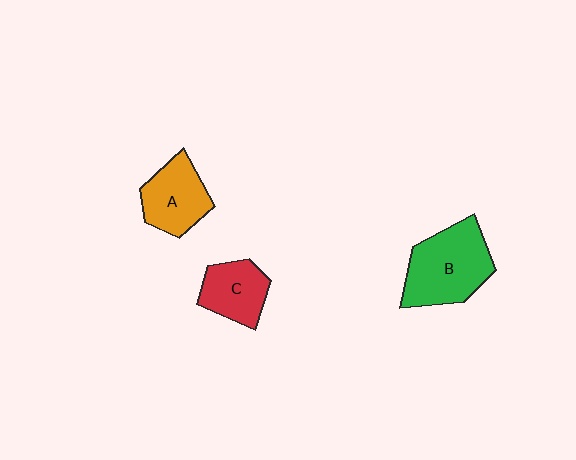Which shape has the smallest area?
Shape C (red).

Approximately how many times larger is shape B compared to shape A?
Approximately 1.5 times.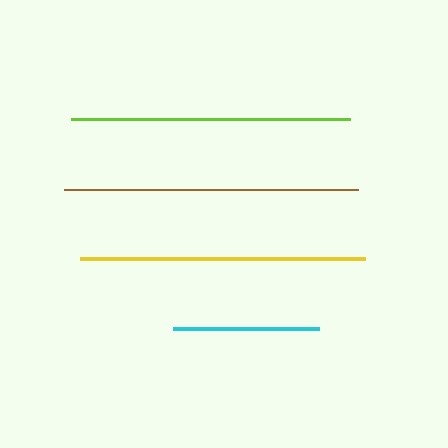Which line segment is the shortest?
The cyan line is the shortest at approximately 146 pixels.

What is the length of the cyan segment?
The cyan segment is approximately 146 pixels long.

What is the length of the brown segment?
The brown segment is approximately 294 pixels long.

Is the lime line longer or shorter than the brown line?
The brown line is longer than the lime line.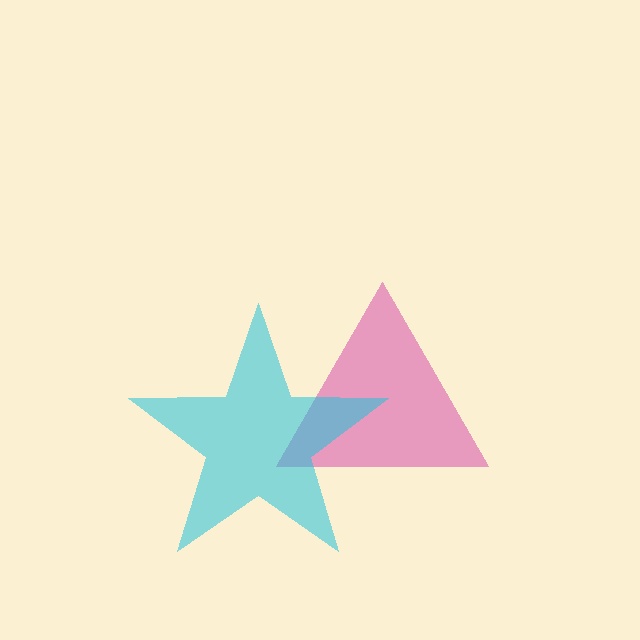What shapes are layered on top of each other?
The layered shapes are: a pink triangle, a cyan star.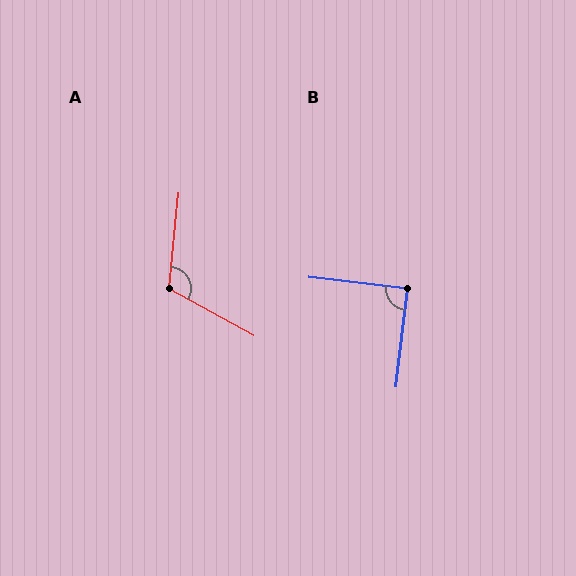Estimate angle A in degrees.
Approximately 113 degrees.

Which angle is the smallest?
B, at approximately 90 degrees.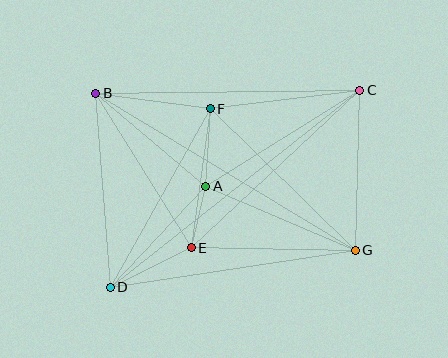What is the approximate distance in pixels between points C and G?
The distance between C and G is approximately 160 pixels.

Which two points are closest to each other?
Points A and E are closest to each other.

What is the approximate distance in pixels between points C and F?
The distance between C and F is approximately 151 pixels.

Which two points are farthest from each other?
Points C and D are farthest from each other.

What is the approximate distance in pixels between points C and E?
The distance between C and E is approximately 231 pixels.